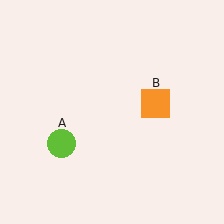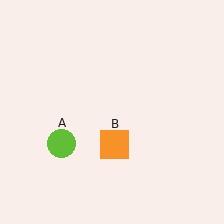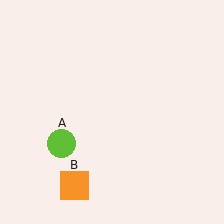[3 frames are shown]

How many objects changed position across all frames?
1 object changed position: orange square (object B).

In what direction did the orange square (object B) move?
The orange square (object B) moved down and to the left.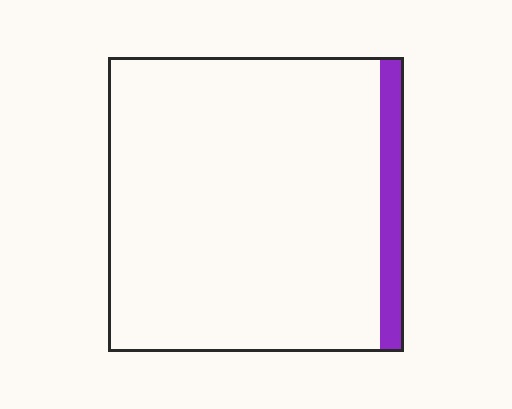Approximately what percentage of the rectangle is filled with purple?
Approximately 10%.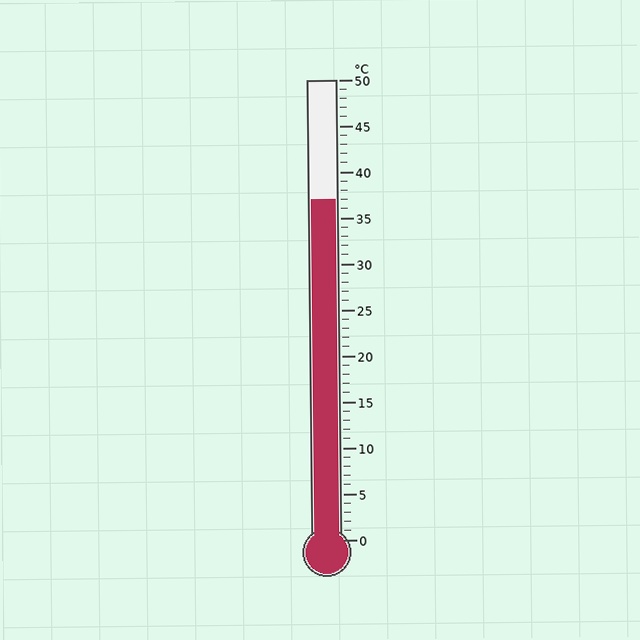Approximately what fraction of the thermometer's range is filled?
The thermometer is filled to approximately 75% of its range.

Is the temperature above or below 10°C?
The temperature is above 10°C.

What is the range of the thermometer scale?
The thermometer scale ranges from 0°C to 50°C.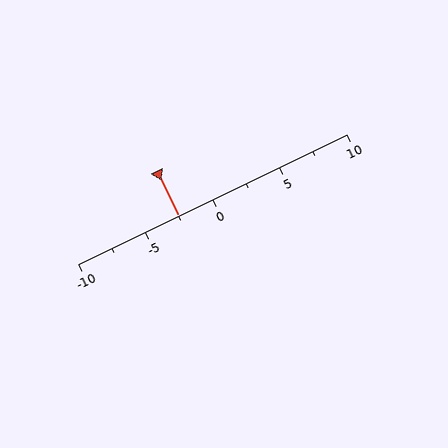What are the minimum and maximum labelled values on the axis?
The axis runs from -10 to 10.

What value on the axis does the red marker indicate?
The marker indicates approximately -2.5.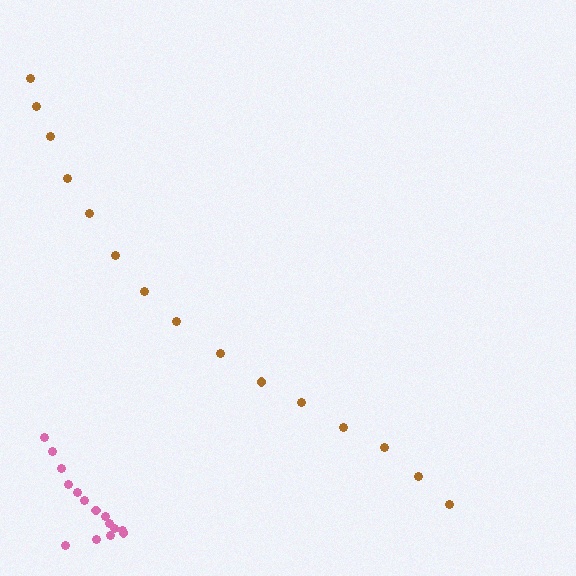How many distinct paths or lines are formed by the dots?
There are 2 distinct paths.